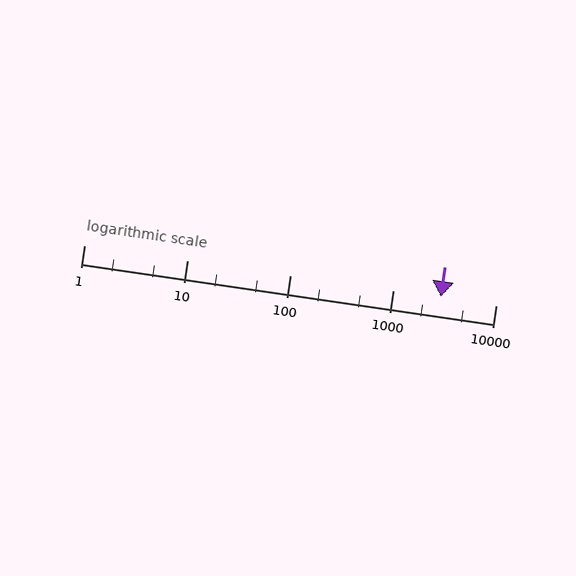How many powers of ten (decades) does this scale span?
The scale spans 4 decades, from 1 to 10000.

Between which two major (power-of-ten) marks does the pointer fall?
The pointer is between 1000 and 10000.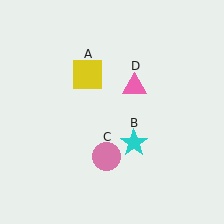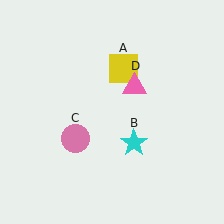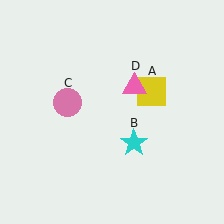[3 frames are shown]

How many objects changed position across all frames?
2 objects changed position: yellow square (object A), pink circle (object C).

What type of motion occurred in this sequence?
The yellow square (object A), pink circle (object C) rotated clockwise around the center of the scene.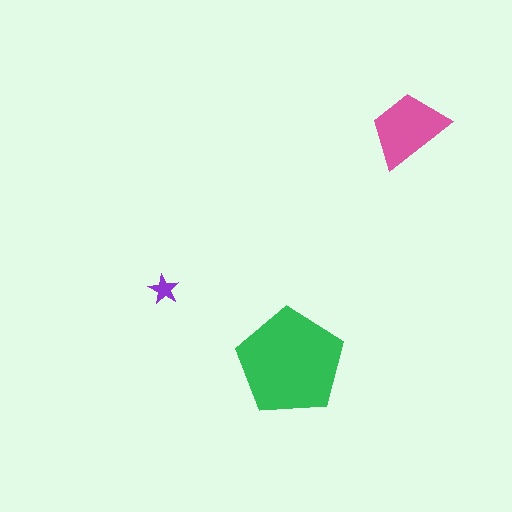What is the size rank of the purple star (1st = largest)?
3rd.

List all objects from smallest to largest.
The purple star, the pink trapezoid, the green pentagon.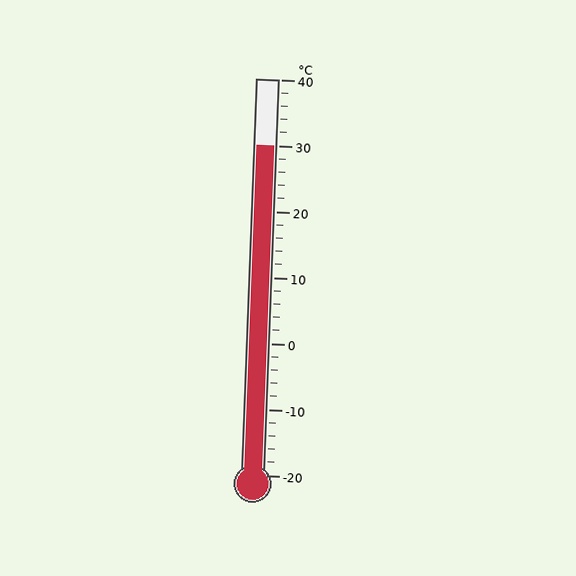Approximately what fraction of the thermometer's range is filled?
The thermometer is filled to approximately 85% of its range.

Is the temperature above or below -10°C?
The temperature is above -10°C.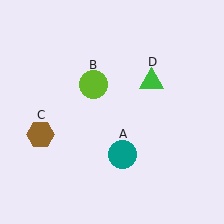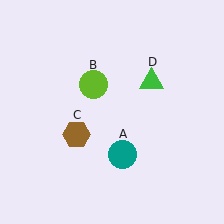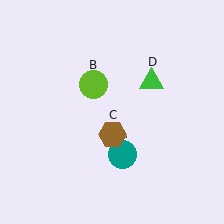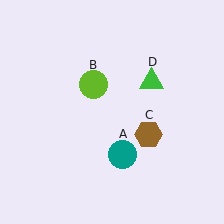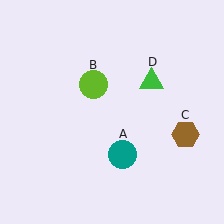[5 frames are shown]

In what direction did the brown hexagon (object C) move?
The brown hexagon (object C) moved right.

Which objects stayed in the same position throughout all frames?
Teal circle (object A) and lime circle (object B) and green triangle (object D) remained stationary.